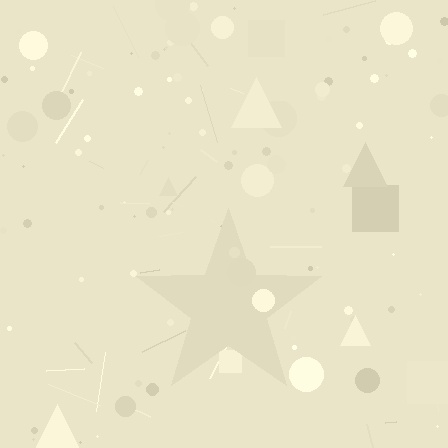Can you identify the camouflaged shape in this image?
The camouflaged shape is a star.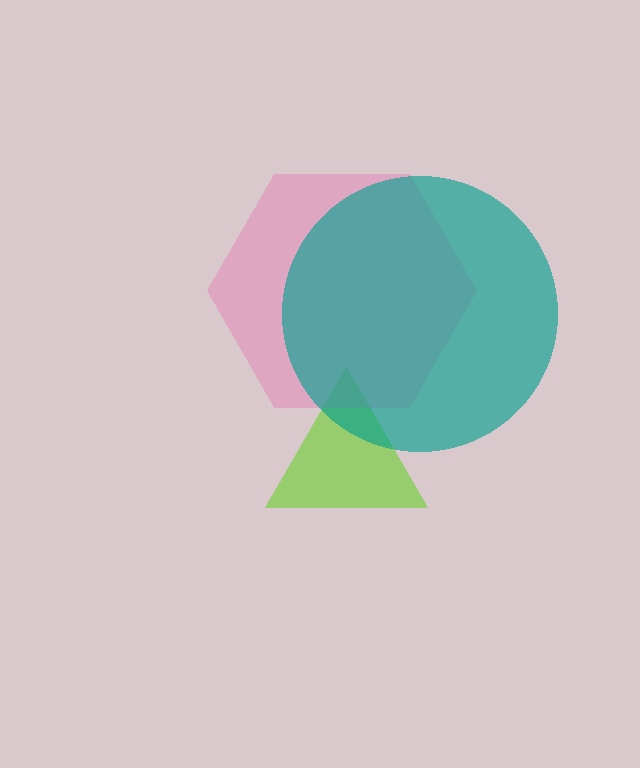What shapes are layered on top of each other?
The layered shapes are: a lime triangle, a pink hexagon, a teal circle.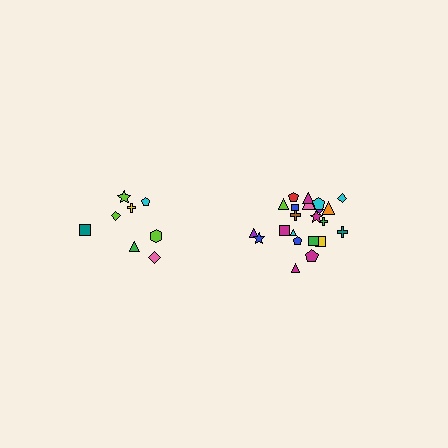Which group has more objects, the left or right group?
The right group.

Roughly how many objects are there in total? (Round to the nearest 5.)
Roughly 30 objects in total.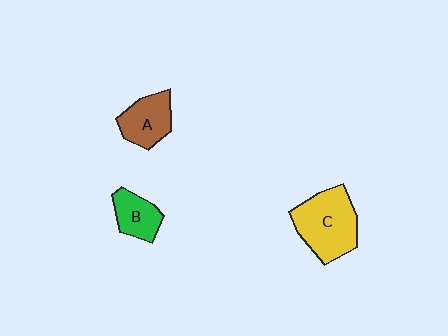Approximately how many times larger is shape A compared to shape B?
Approximately 1.2 times.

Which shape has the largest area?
Shape C (yellow).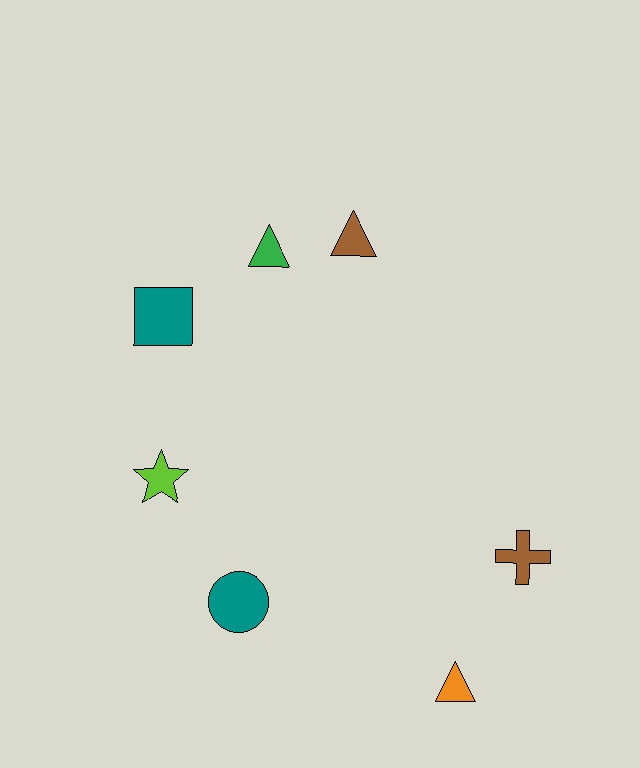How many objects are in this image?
There are 7 objects.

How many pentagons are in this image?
There are no pentagons.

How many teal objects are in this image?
There are 2 teal objects.